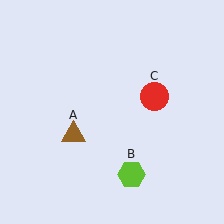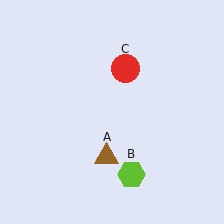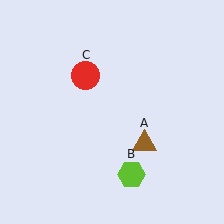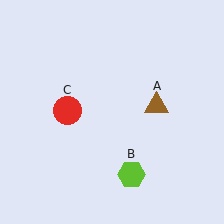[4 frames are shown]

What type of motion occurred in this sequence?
The brown triangle (object A), red circle (object C) rotated counterclockwise around the center of the scene.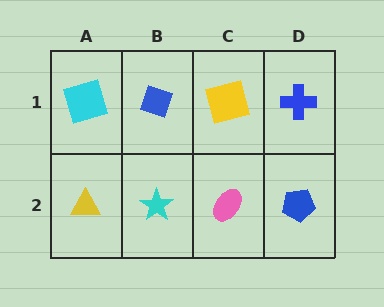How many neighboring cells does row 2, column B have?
3.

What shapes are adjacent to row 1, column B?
A cyan star (row 2, column B), a cyan square (row 1, column A), a yellow square (row 1, column C).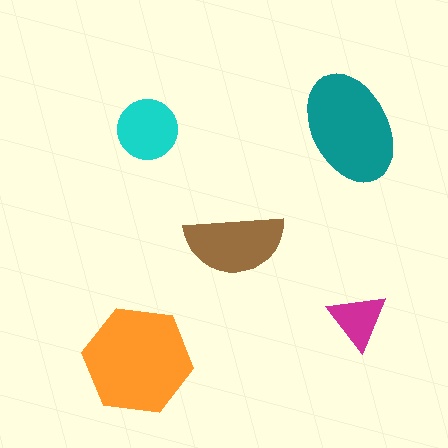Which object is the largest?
The orange hexagon.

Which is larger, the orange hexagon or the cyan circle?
The orange hexagon.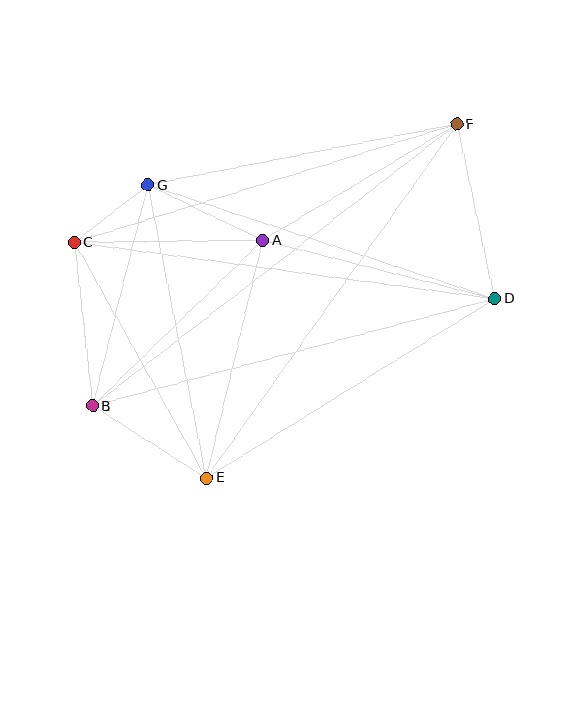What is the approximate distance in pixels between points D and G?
The distance between D and G is approximately 365 pixels.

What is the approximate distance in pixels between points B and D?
The distance between B and D is approximately 416 pixels.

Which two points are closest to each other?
Points C and G are closest to each other.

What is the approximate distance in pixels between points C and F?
The distance between C and F is approximately 401 pixels.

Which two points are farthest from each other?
Points B and F are farthest from each other.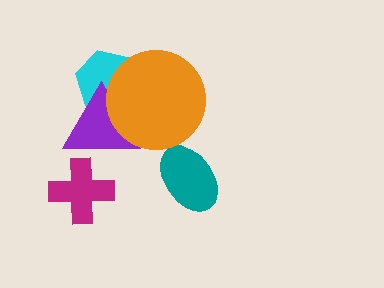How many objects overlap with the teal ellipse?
0 objects overlap with the teal ellipse.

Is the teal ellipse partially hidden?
No, no other shape covers it.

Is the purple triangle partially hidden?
Yes, it is partially covered by another shape.